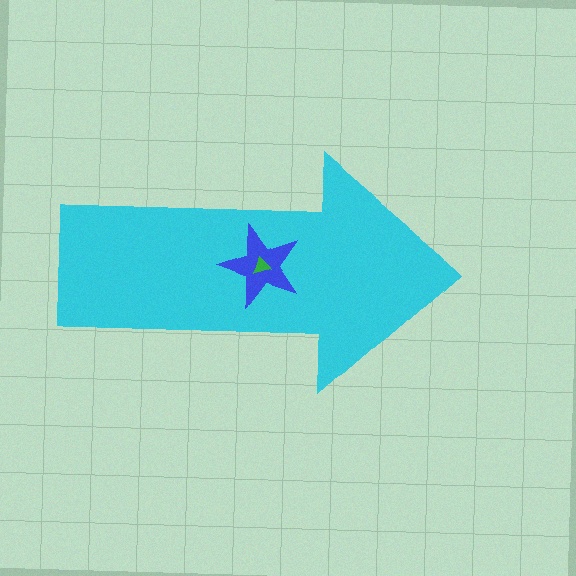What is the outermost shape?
The cyan arrow.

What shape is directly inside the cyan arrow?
The blue star.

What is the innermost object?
The green triangle.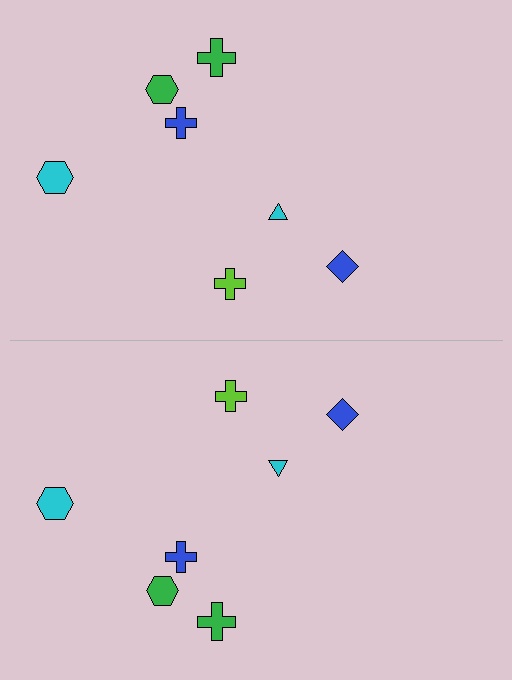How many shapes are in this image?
There are 14 shapes in this image.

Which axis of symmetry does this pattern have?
The pattern has a horizontal axis of symmetry running through the center of the image.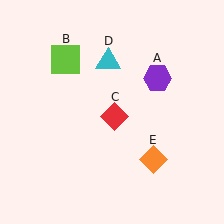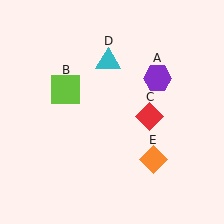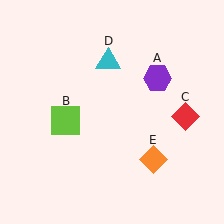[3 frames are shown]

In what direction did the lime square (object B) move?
The lime square (object B) moved down.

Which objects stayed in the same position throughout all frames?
Purple hexagon (object A) and cyan triangle (object D) and orange diamond (object E) remained stationary.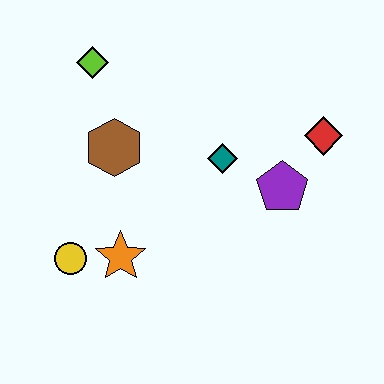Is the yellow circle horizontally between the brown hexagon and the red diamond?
No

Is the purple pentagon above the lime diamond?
No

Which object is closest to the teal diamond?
The purple pentagon is closest to the teal diamond.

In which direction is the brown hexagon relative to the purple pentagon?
The brown hexagon is to the left of the purple pentagon.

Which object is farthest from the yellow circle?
The red diamond is farthest from the yellow circle.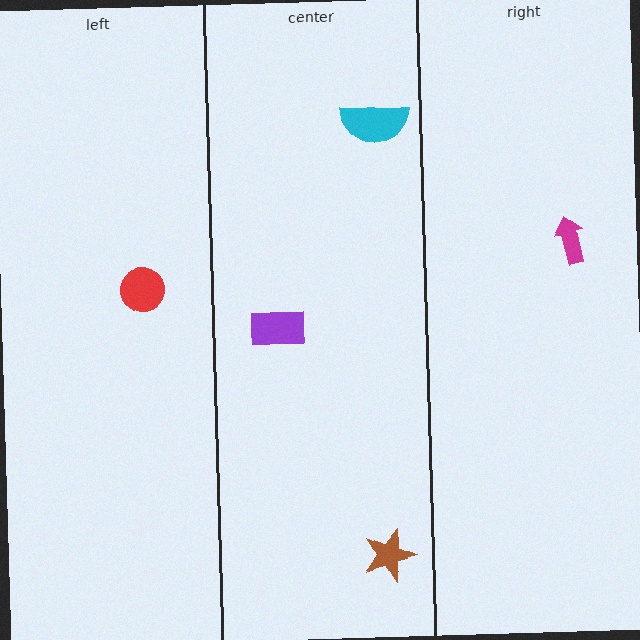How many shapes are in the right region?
1.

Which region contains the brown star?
The center region.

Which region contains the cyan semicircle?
The center region.